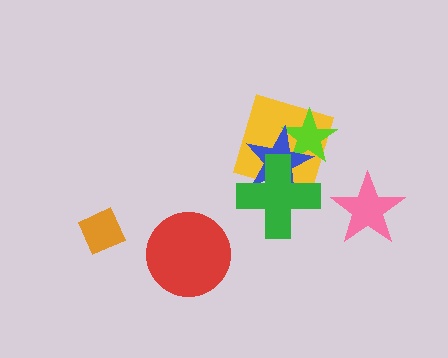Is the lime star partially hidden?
Yes, it is partially covered by another shape.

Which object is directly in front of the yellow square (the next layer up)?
The lime star is directly in front of the yellow square.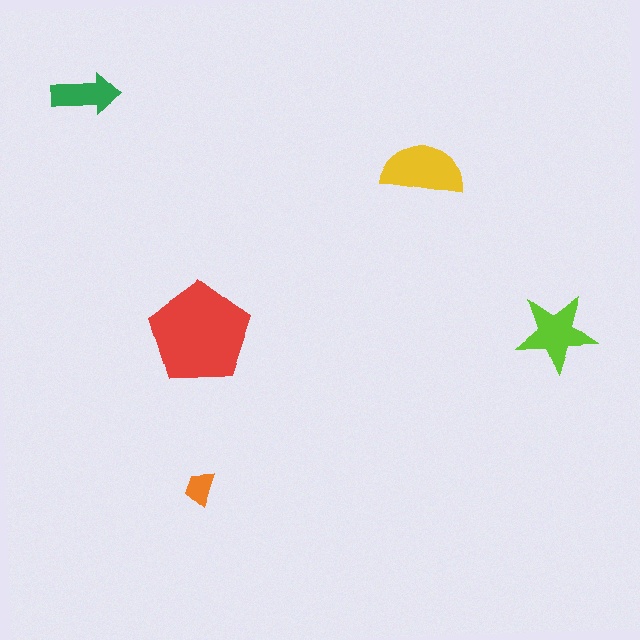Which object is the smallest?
The orange trapezoid.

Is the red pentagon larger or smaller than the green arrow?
Larger.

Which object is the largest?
The red pentagon.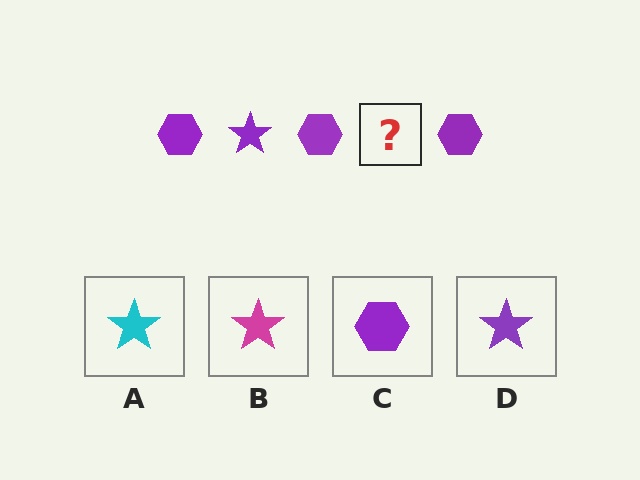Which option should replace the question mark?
Option D.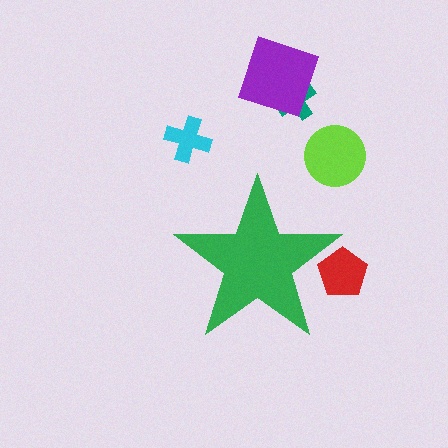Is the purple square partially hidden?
No, the purple square is fully visible.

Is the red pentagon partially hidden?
Yes, the red pentagon is partially hidden behind the green star.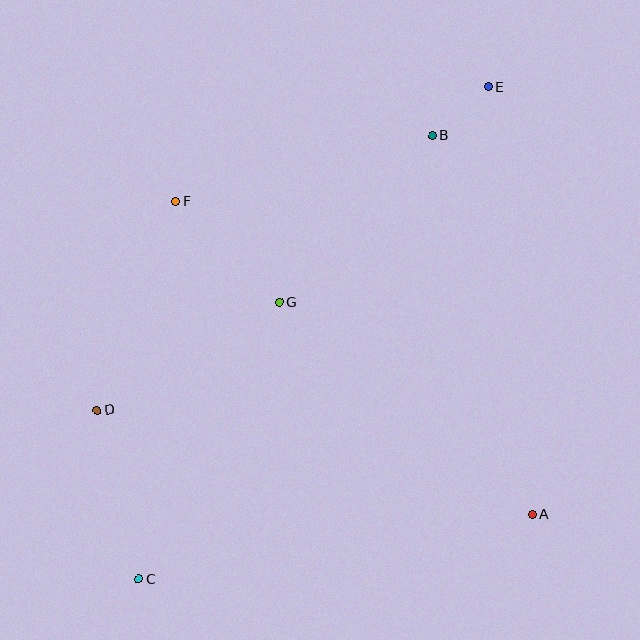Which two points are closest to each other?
Points B and E are closest to each other.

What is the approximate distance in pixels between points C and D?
The distance between C and D is approximately 174 pixels.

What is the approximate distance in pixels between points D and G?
The distance between D and G is approximately 212 pixels.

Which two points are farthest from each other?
Points C and E are farthest from each other.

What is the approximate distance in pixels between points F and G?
The distance between F and G is approximately 145 pixels.